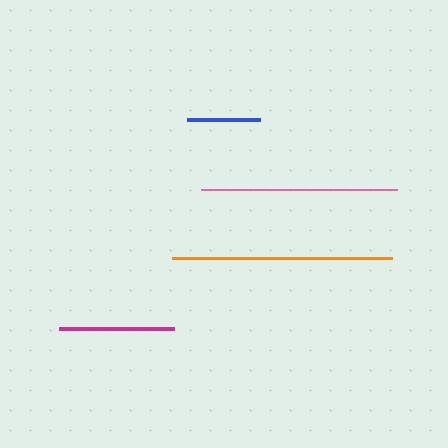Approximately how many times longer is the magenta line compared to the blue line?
The magenta line is approximately 1.6 times the length of the blue line.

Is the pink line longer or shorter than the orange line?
The orange line is longer than the pink line.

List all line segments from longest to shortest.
From longest to shortest: orange, pink, magenta, blue.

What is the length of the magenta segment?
The magenta segment is approximately 115 pixels long.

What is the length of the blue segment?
The blue segment is approximately 73 pixels long.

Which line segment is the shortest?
The blue line is the shortest at approximately 73 pixels.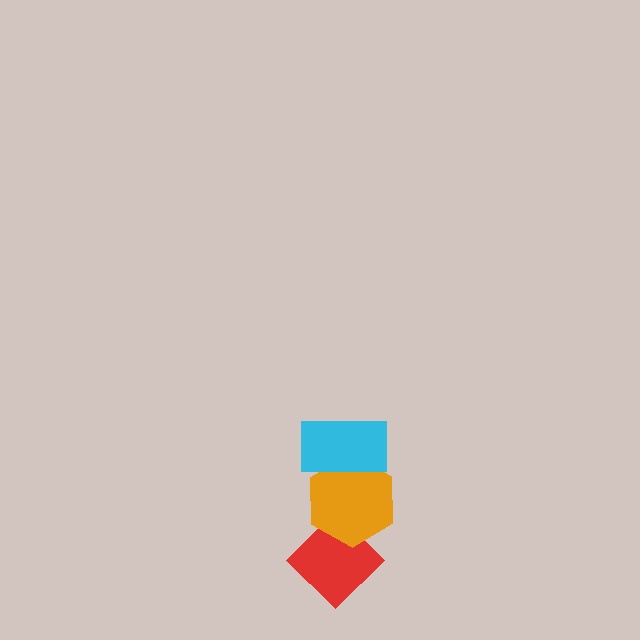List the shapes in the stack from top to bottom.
From top to bottom: the cyan rectangle, the orange hexagon, the red diamond.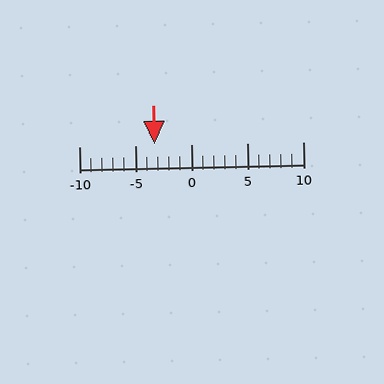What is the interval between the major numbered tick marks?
The major tick marks are spaced 5 units apart.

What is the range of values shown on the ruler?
The ruler shows values from -10 to 10.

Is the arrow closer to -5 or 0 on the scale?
The arrow is closer to -5.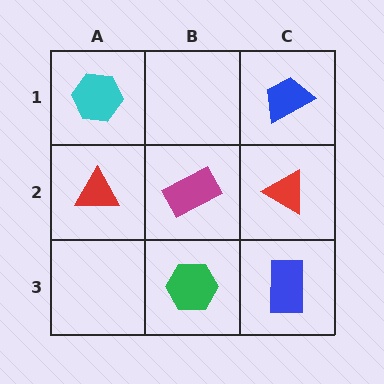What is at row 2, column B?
A magenta rectangle.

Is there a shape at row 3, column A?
No, that cell is empty.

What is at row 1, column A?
A cyan hexagon.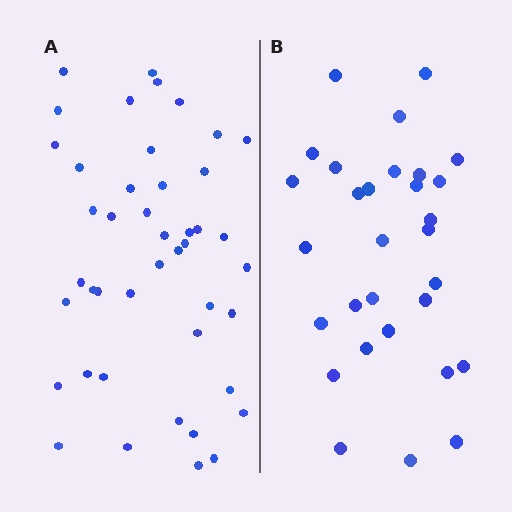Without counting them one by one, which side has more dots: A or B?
Region A (the left region) has more dots.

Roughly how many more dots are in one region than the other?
Region A has approximately 15 more dots than region B.